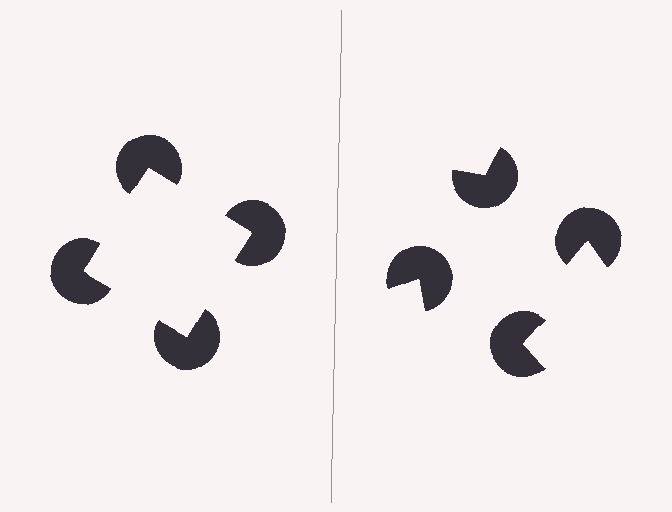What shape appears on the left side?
An illusory square.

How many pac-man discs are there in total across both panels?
8 — 4 on each side.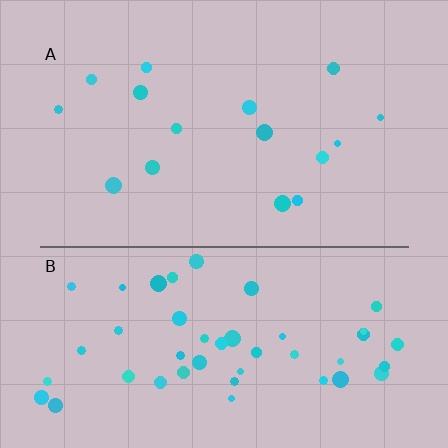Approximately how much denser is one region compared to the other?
Approximately 2.8× — region B over region A.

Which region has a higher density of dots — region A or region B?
B (the bottom).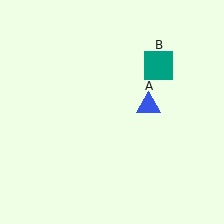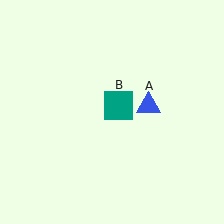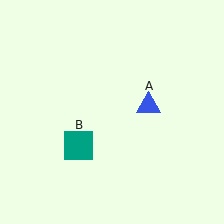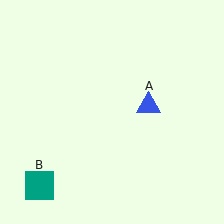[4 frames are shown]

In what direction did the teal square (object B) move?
The teal square (object B) moved down and to the left.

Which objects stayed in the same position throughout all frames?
Blue triangle (object A) remained stationary.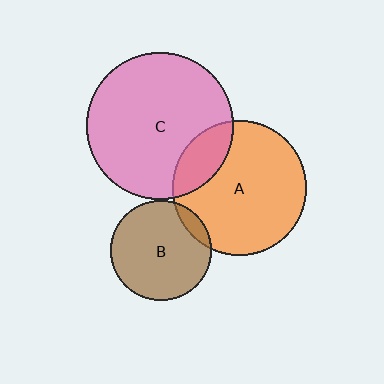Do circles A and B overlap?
Yes.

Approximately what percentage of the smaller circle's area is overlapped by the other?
Approximately 10%.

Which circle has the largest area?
Circle C (pink).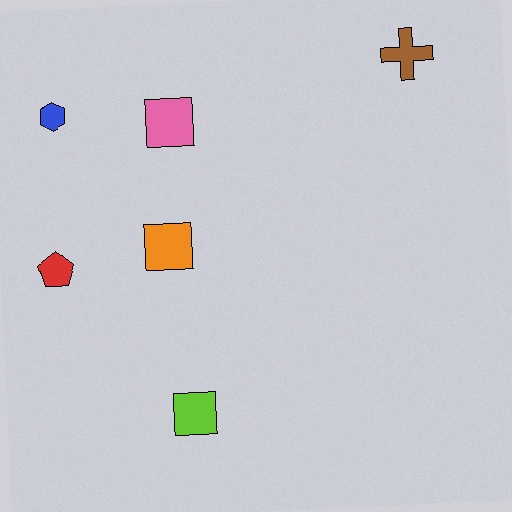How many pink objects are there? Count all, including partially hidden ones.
There is 1 pink object.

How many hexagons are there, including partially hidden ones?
There is 1 hexagon.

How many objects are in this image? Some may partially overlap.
There are 6 objects.